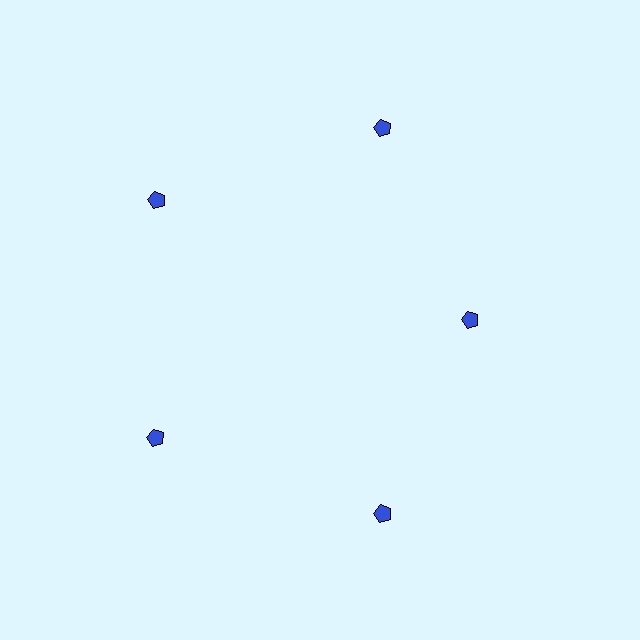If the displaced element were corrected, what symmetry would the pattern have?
It would have 5-fold rotational symmetry — the pattern would map onto itself every 72 degrees.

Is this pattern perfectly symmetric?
No. The 5 blue pentagons are arranged in a ring, but one element near the 3 o'clock position is pulled inward toward the center, breaking the 5-fold rotational symmetry.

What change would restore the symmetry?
The symmetry would be restored by moving it outward, back onto the ring so that all 5 pentagons sit at equal angles and equal distance from the center.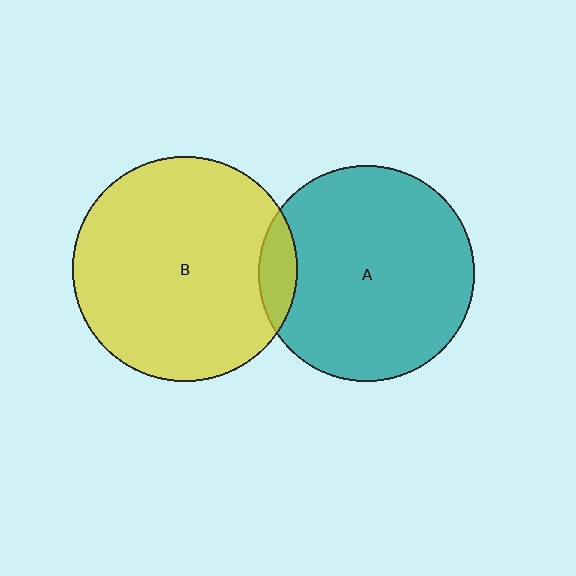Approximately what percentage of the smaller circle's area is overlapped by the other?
Approximately 10%.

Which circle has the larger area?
Circle B (yellow).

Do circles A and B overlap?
Yes.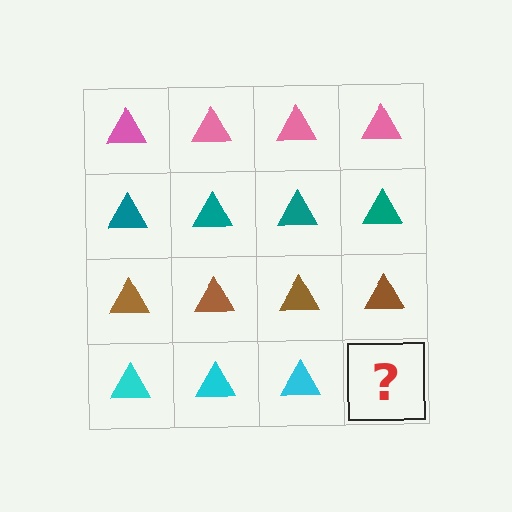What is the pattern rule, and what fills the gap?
The rule is that each row has a consistent color. The gap should be filled with a cyan triangle.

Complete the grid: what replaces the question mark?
The question mark should be replaced with a cyan triangle.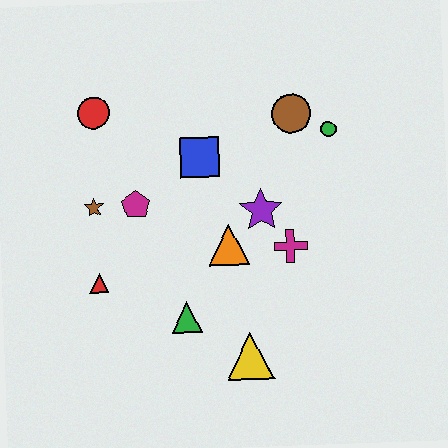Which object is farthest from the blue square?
The yellow triangle is farthest from the blue square.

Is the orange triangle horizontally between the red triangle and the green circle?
Yes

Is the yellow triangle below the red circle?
Yes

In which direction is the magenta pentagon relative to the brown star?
The magenta pentagon is to the right of the brown star.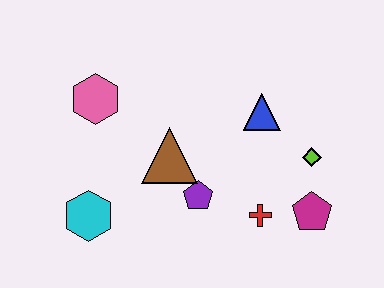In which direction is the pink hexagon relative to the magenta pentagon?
The pink hexagon is to the left of the magenta pentagon.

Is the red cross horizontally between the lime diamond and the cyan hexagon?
Yes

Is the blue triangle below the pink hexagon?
Yes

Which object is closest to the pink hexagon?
The brown triangle is closest to the pink hexagon.